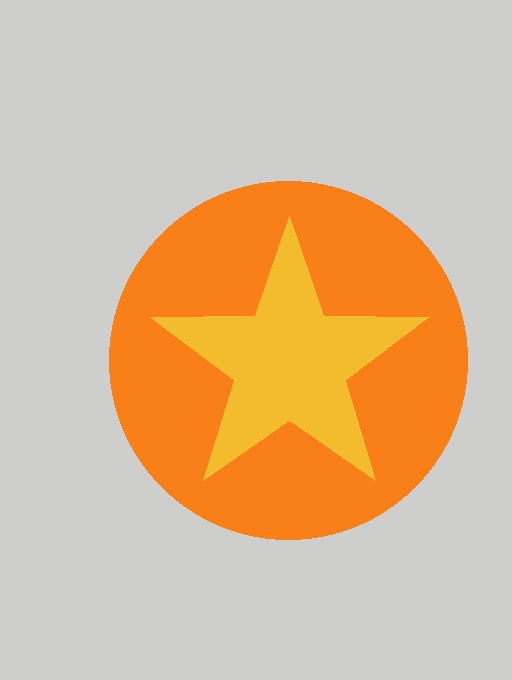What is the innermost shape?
The yellow star.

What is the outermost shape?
The orange circle.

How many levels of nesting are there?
2.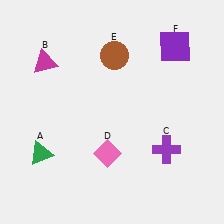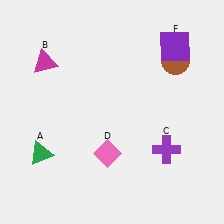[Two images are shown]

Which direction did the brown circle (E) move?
The brown circle (E) moved right.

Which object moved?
The brown circle (E) moved right.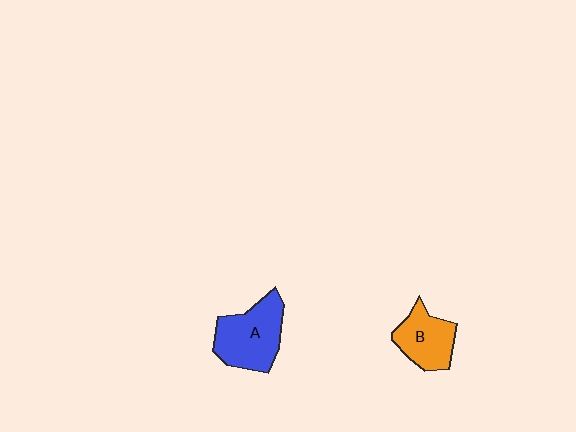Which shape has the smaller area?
Shape B (orange).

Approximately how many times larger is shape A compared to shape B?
Approximately 1.3 times.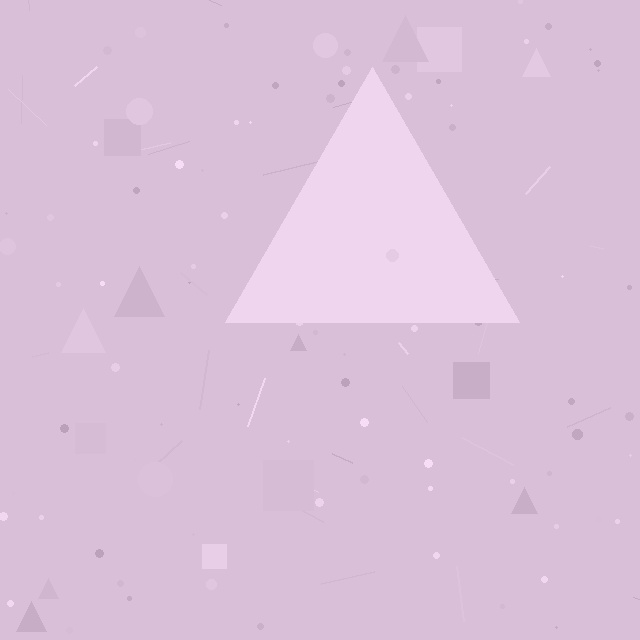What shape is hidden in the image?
A triangle is hidden in the image.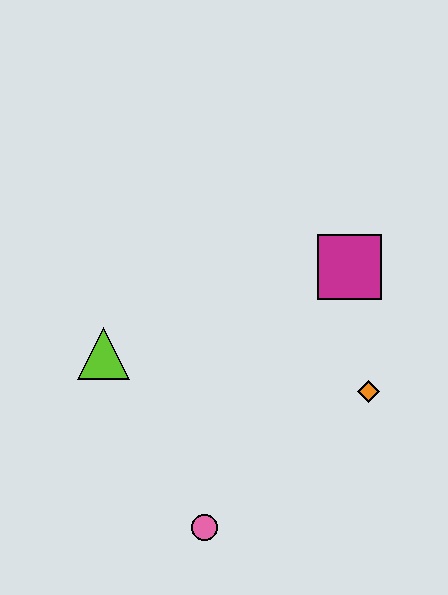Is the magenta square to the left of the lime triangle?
No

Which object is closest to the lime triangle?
The pink circle is closest to the lime triangle.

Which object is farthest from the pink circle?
The magenta square is farthest from the pink circle.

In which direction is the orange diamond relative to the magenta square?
The orange diamond is below the magenta square.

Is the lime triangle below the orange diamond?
No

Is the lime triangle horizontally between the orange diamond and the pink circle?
No